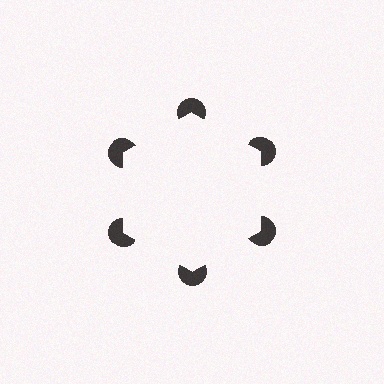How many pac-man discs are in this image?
There are 6 — one at each vertex of the illusory hexagon.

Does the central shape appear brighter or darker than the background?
It typically appears slightly brighter than the background, even though no actual brightness change is drawn.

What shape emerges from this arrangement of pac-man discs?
An illusory hexagon — its edges are inferred from the aligned wedge cuts in the pac-man discs, not physically drawn.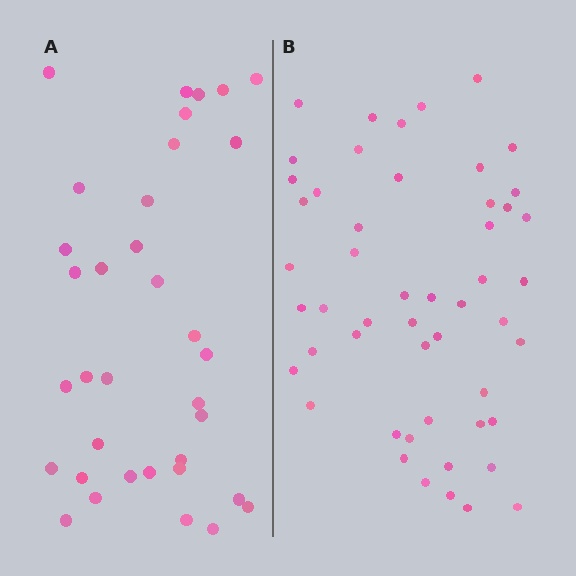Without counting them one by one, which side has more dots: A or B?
Region B (the right region) has more dots.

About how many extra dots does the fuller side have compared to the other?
Region B has approximately 15 more dots than region A.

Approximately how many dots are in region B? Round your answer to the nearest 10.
About 50 dots. (The exact count is 51, which rounds to 50.)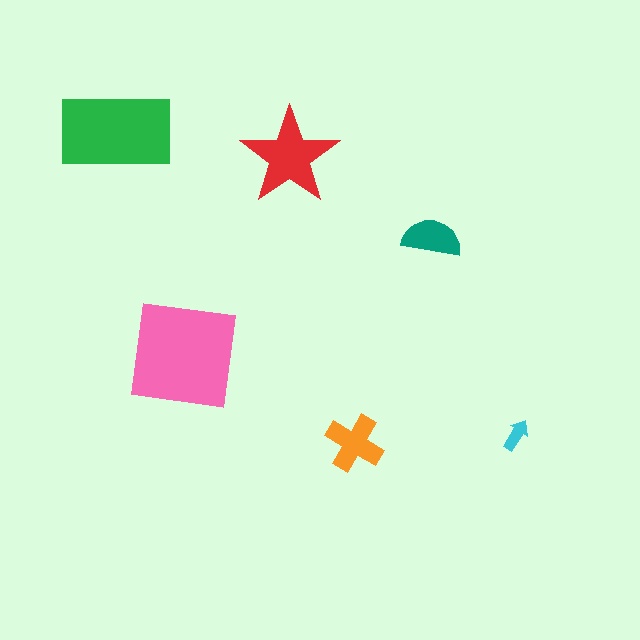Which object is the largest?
The pink square.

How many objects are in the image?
There are 6 objects in the image.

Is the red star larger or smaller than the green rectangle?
Smaller.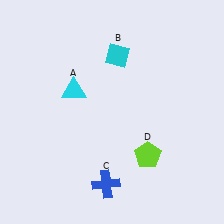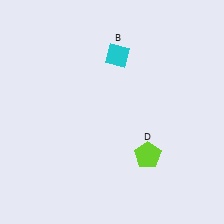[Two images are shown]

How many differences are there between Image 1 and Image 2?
There are 2 differences between the two images.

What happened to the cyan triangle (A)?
The cyan triangle (A) was removed in Image 2. It was in the top-left area of Image 1.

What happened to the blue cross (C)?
The blue cross (C) was removed in Image 2. It was in the bottom-left area of Image 1.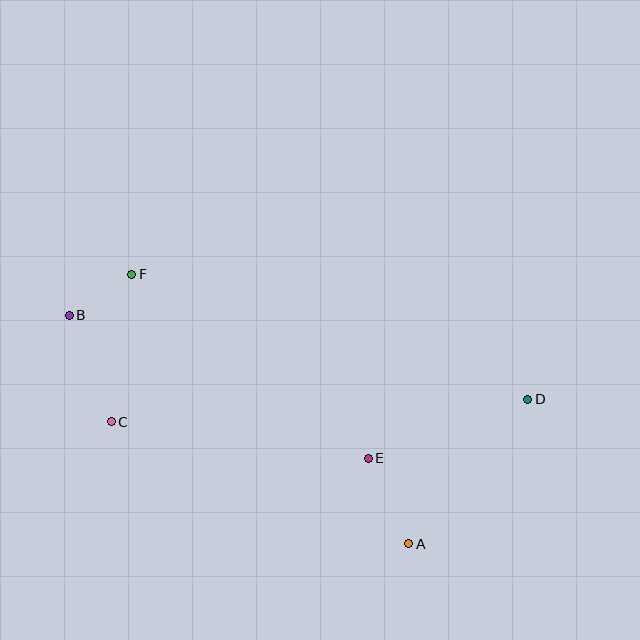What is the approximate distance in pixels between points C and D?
The distance between C and D is approximately 417 pixels.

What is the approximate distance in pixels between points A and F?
The distance between A and F is approximately 387 pixels.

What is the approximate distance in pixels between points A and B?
The distance between A and B is approximately 409 pixels.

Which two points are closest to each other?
Points B and F are closest to each other.